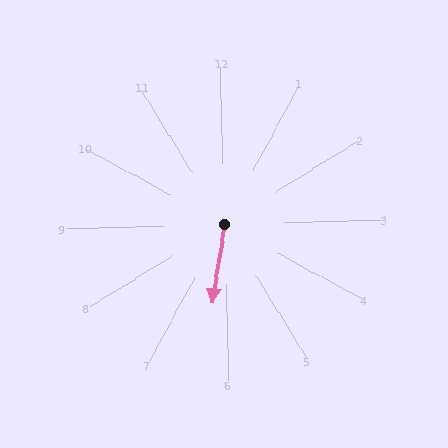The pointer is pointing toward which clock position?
Roughly 6 o'clock.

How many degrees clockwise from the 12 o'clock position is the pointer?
Approximately 190 degrees.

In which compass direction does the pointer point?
South.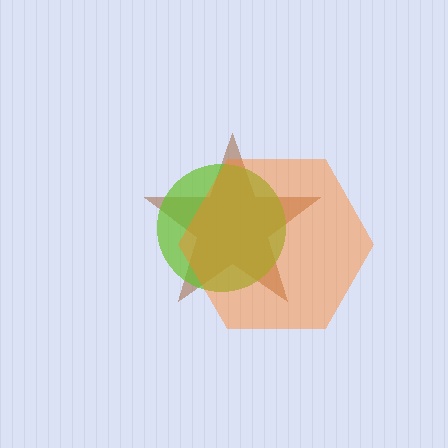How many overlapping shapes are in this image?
There are 3 overlapping shapes in the image.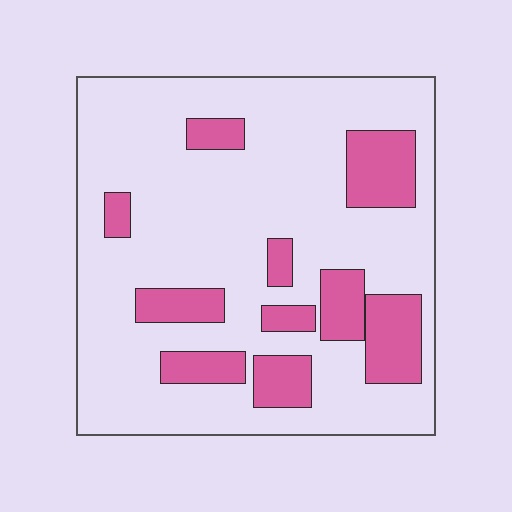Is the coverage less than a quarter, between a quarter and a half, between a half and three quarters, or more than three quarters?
Less than a quarter.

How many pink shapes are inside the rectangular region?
10.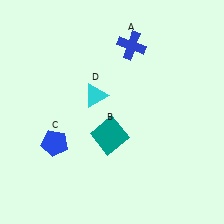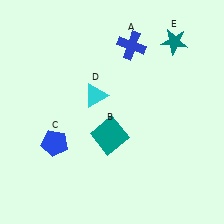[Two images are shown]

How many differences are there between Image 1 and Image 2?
There is 1 difference between the two images.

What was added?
A teal star (E) was added in Image 2.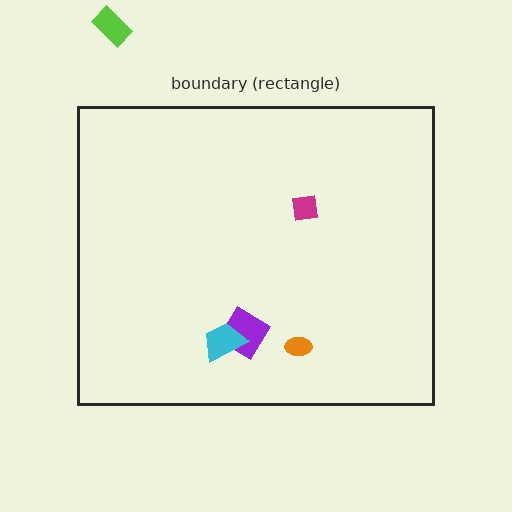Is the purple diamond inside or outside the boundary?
Inside.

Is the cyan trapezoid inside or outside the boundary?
Inside.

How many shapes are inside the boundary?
4 inside, 1 outside.